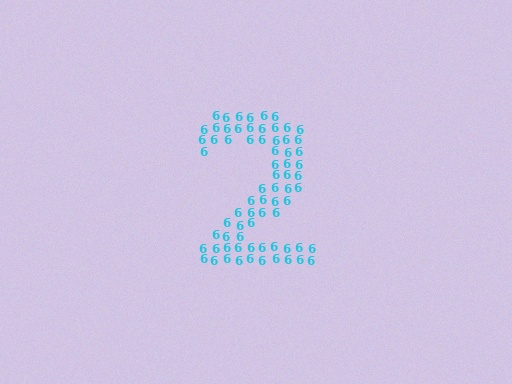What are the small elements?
The small elements are digit 6's.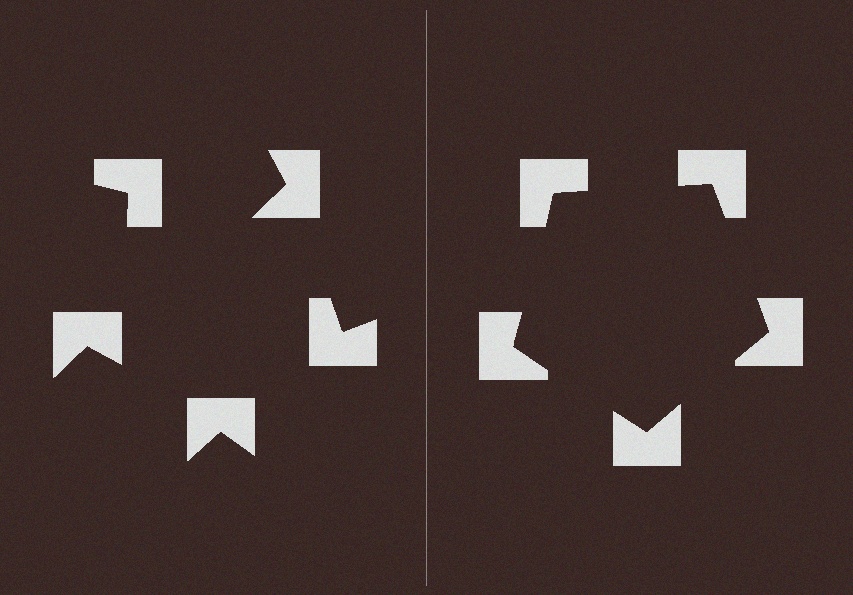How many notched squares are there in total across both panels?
10 — 5 on each side.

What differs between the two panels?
The notched squares are positioned identically on both sides; only the wedge orientations differ. On the right they align to a pentagon; on the left they are misaligned.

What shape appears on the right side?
An illusory pentagon.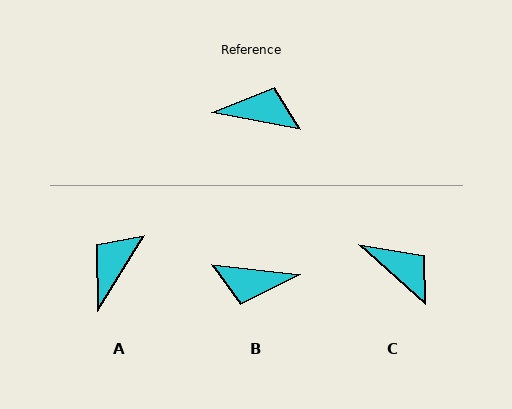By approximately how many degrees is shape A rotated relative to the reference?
Approximately 69 degrees counter-clockwise.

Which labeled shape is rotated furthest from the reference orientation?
B, about 175 degrees away.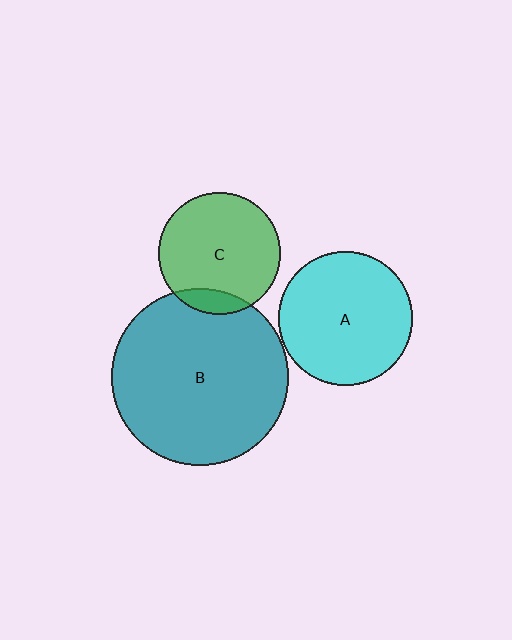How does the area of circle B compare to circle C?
Approximately 2.1 times.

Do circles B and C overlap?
Yes.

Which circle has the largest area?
Circle B (teal).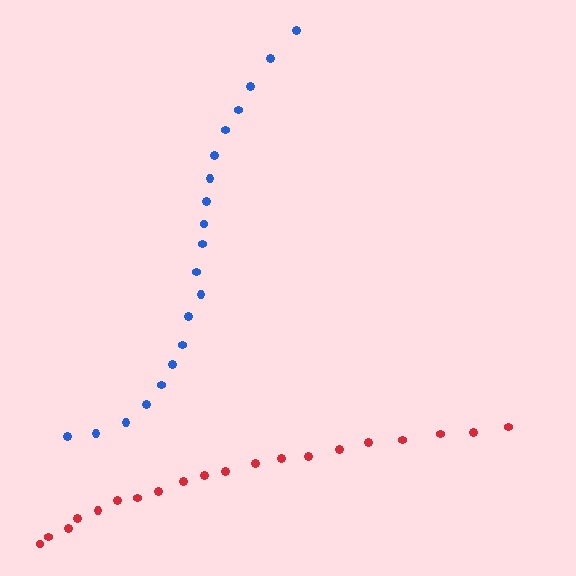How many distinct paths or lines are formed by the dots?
There are 2 distinct paths.